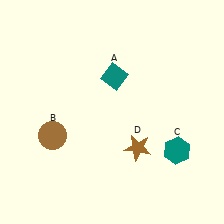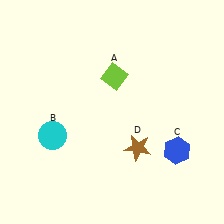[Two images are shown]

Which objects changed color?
A changed from teal to lime. B changed from brown to cyan. C changed from teal to blue.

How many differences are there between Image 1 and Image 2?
There are 3 differences between the two images.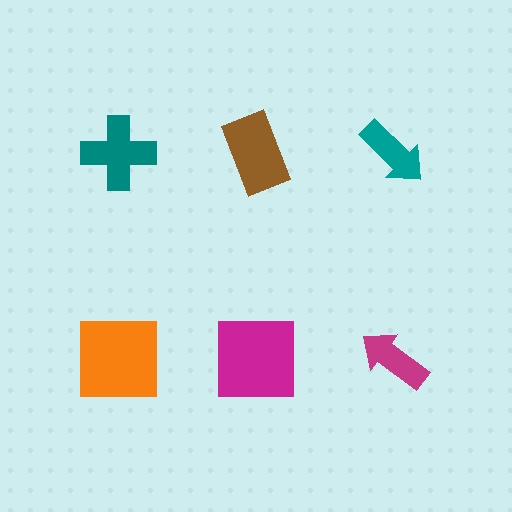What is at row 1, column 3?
A teal arrow.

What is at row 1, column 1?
A teal cross.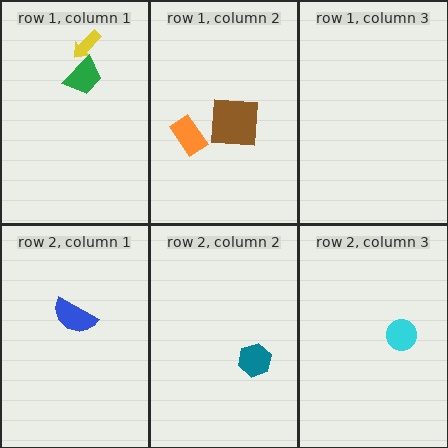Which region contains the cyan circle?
The row 2, column 3 region.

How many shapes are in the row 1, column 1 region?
2.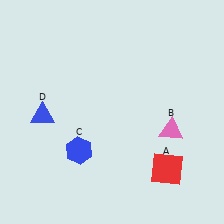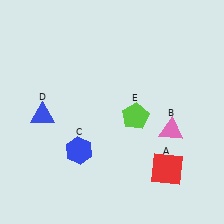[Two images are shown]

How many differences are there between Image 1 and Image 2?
There is 1 difference between the two images.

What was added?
A lime pentagon (E) was added in Image 2.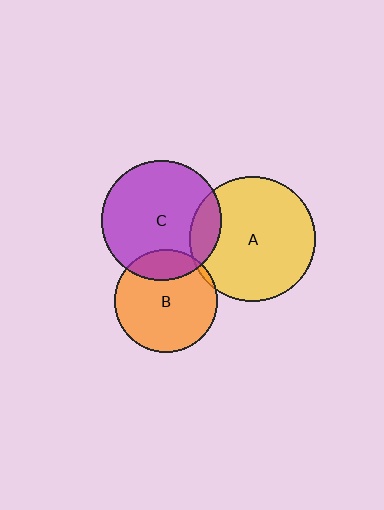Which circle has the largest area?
Circle A (yellow).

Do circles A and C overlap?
Yes.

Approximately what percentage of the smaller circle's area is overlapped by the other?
Approximately 15%.